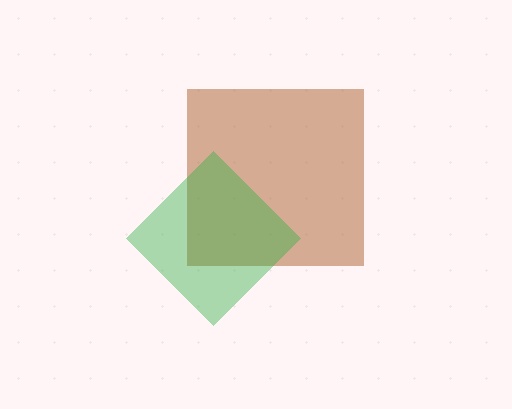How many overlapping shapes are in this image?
There are 2 overlapping shapes in the image.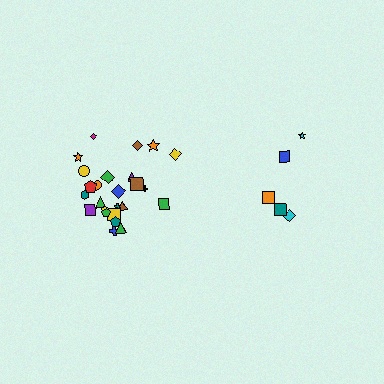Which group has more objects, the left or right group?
The left group.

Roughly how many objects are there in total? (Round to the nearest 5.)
Roughly 30 objects in total.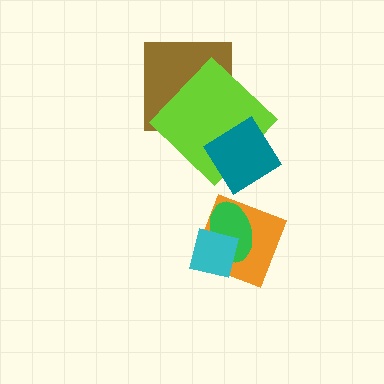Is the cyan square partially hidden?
No, no other shape covers it.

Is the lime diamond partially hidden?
Yes, it is partially covered by another shape.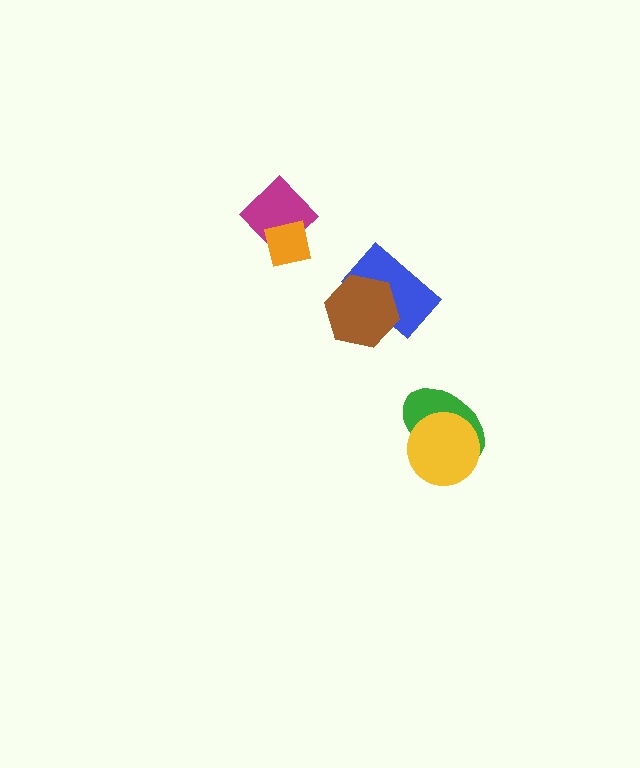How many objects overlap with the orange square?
1 object overlaps with the orange square.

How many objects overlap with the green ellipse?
1 object overlaps with the green ellipse.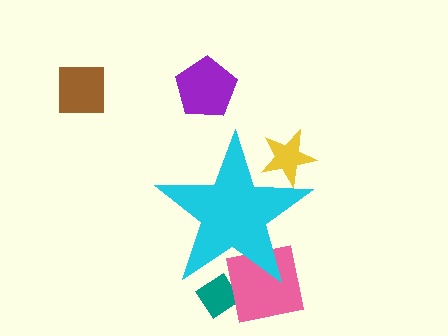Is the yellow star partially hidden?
Yes, the yellow star is partially hidden behind the cyan star.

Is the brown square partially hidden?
No, the brown square is fully visible.